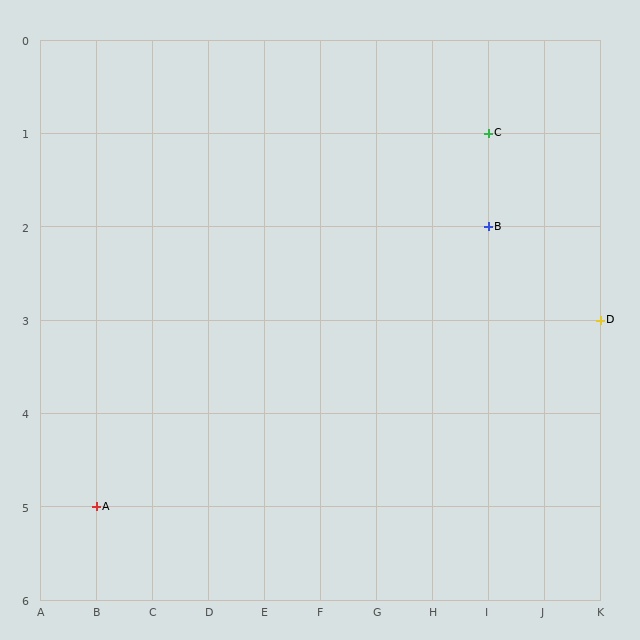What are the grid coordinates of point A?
Point A is at grid coordinates (B, 5).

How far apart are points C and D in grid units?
Points C and D are 2 columns and 2 rows apart (about 2.8 grid units diagonally).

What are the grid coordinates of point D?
Point D is at grid coordinates (K, 3).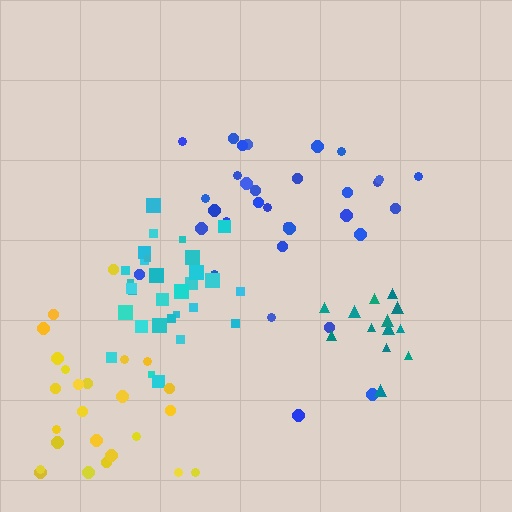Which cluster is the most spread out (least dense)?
Blue.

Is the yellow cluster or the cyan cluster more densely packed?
Cyan.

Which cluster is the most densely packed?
Cyan.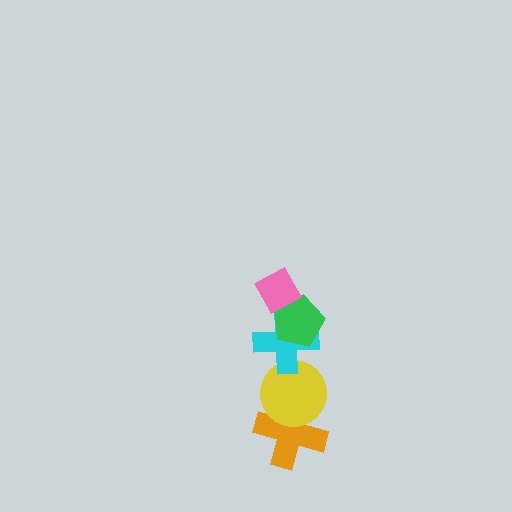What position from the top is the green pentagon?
The green pentagon is 2nd from the top.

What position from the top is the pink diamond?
The pink diamond is 1st from the top.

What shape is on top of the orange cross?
The yellow circle is on top of the orange cross.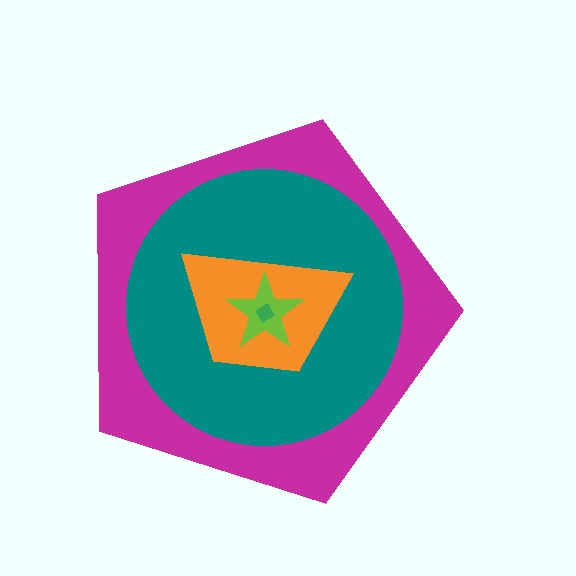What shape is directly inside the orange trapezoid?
The lime star.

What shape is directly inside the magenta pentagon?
The teal circle.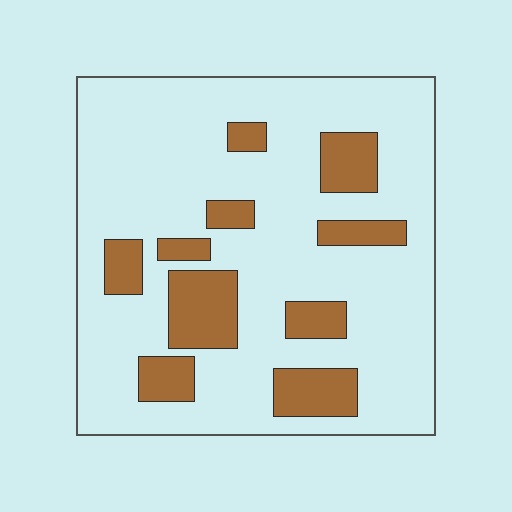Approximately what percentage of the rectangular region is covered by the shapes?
Approximately 20%.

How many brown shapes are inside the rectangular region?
10.